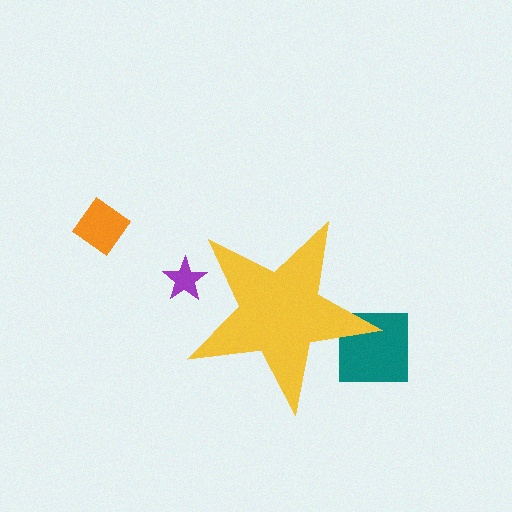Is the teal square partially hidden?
Yes, the teal square is partially hidden behind the yellow star.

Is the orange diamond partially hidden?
No, the orange diamond is fully visible.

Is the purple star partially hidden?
Yes, the purple star is partially hidden behind the yellow star.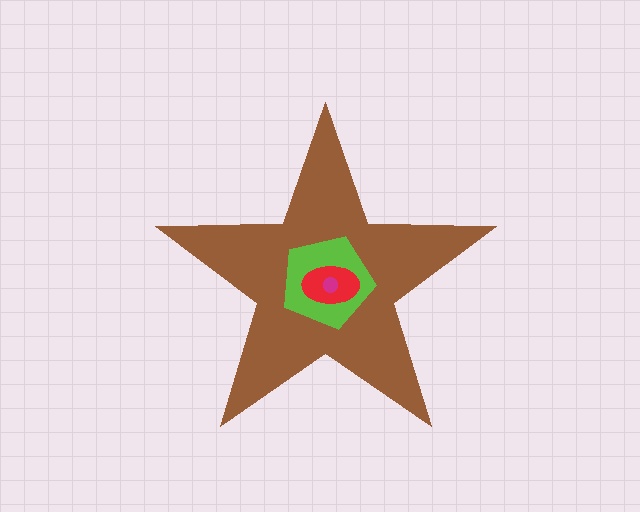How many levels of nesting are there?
4.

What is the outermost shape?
The brown star.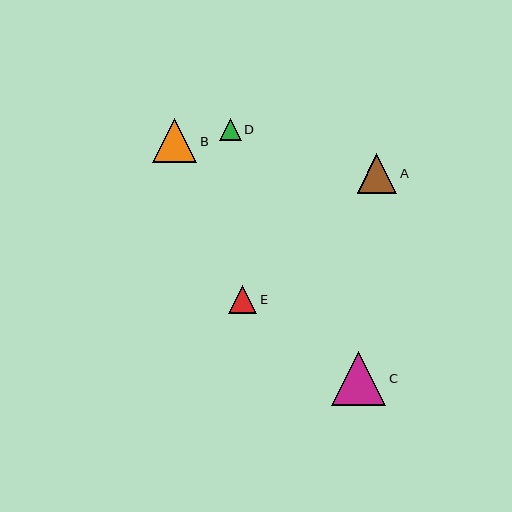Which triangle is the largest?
Triangle C is the largest with a size of approximately 54 pixels.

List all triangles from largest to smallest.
From largest to smallest: C, B, A, E, D.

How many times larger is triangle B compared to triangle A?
Triangle B is approximately 1.1 times the size of triangle A.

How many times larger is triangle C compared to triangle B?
Triangle C is approximately 1.2 times the size of triangle B.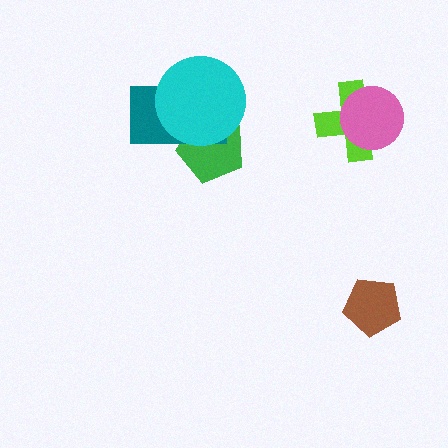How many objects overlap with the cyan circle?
2 objects overlap with the cyan circle.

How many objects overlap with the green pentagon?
2 objects overlap with the green pentagon.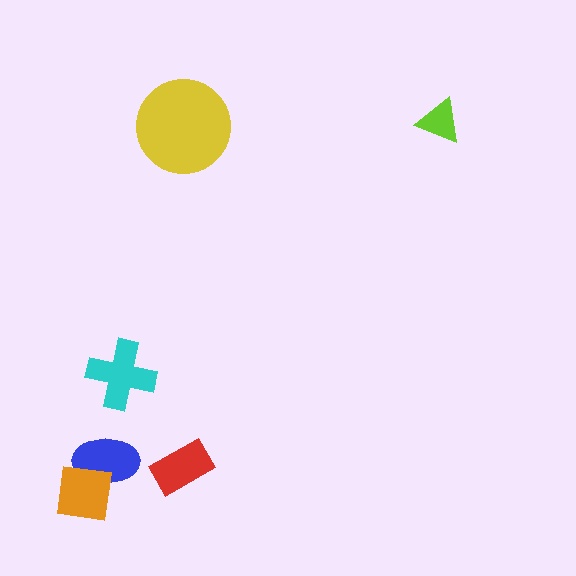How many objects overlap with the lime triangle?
0 objects overlap with the lime triangle.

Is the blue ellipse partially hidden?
Yes, it is partially covered by another shape.